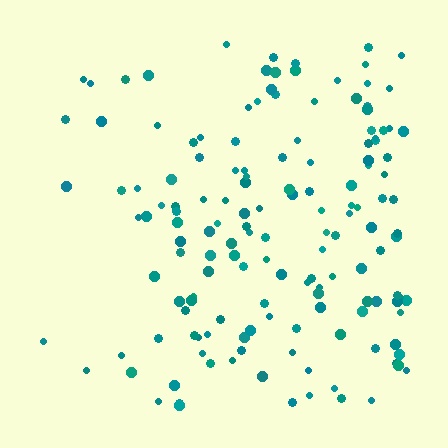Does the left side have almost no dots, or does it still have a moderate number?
Still a moderate number, just noticeably fewer than the right.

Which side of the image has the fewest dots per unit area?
The left.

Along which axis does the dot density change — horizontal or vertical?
Horizontal.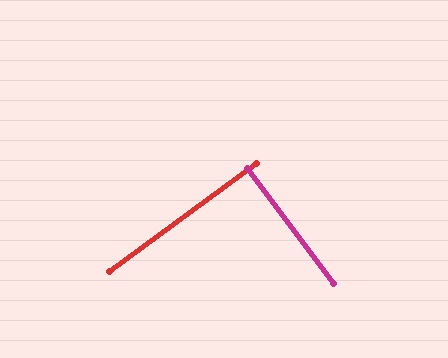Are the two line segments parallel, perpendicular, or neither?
Perpendicular — they meet at approximately 89°.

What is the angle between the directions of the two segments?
Approximately 89 degrees.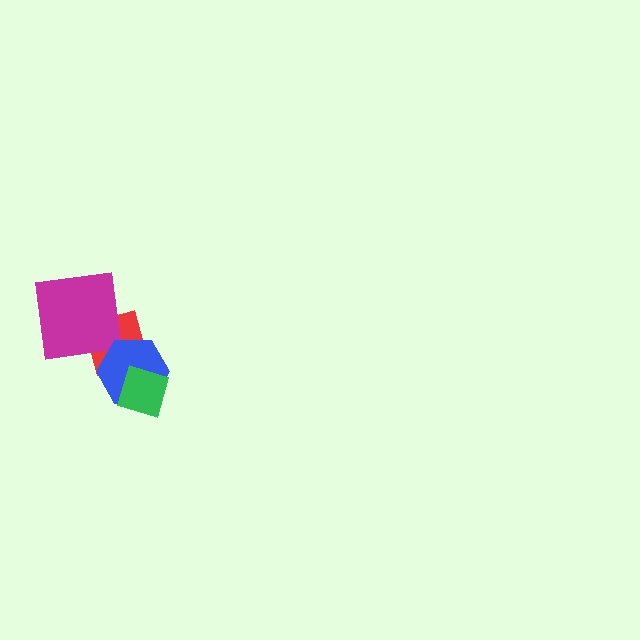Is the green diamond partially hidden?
No, no other shape covers it.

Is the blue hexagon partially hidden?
Yes, it is partially covered by another shape.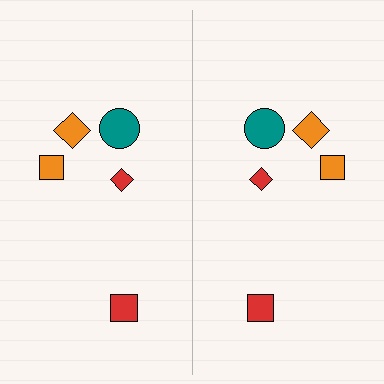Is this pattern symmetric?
Yes, this pattern has bilateral (reflection) symmetry.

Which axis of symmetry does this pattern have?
The pattern has a vertical axis of symmetry running through the center of the image.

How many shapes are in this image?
There are 10 shapes in this image.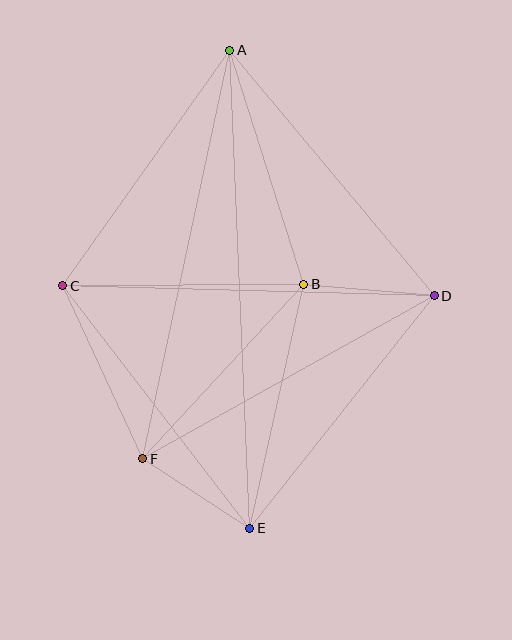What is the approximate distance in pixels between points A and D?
The distance between A and D is approximately 320 pixels.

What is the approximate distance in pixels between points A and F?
The distance between A and F is approximately 418 pixels.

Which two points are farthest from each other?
Points A and E are farthest from each other.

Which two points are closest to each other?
Points E and F are closest to each other.